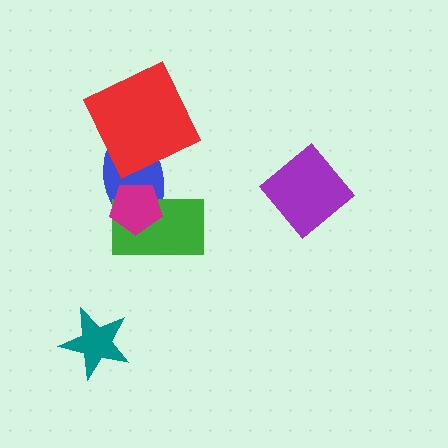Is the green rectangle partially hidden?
Yes, it is partially covered by another shape.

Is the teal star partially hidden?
No, no other shape covers it.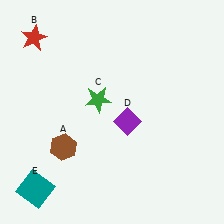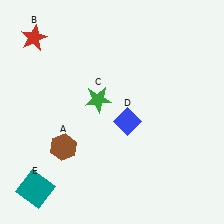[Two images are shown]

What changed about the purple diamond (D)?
In Image 1, D is purple. In Image 2, it changed to blue.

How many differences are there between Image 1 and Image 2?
There is 1 difference between the two images.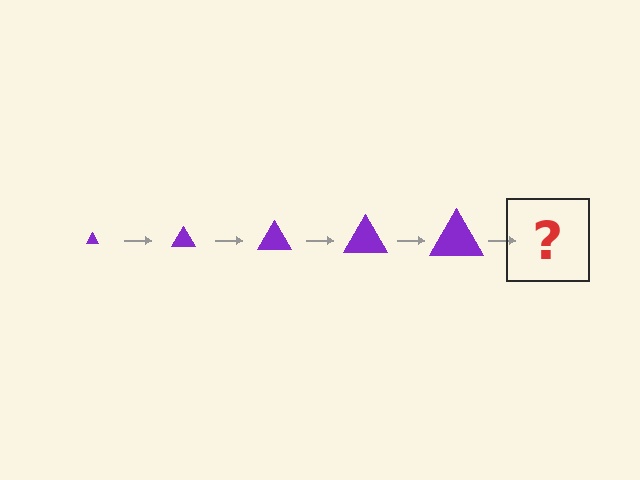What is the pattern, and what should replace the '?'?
The pattern is that the triangle gets progressively larger each step. The '?' should be a purple triangle, larger than the previous one.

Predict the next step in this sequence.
The next step is a purple triangle, larger than the previous one.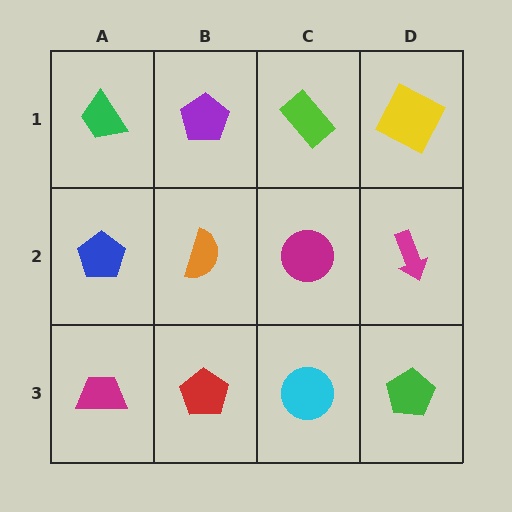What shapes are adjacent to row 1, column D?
A magenta arrow (row 2, column D), a lime rectangle (row 1, column C).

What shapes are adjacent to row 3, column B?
An orange semicircle (row 2, column B), a magenta trapezoid (row 3, column A), a cyan circle (row 3, column C).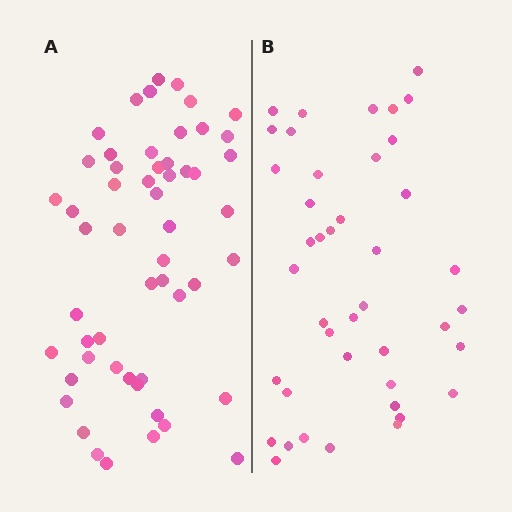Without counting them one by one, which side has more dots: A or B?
Region A (the left region) has more dots.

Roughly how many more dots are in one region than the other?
Region A has roughly 12 or so more dots than region B.